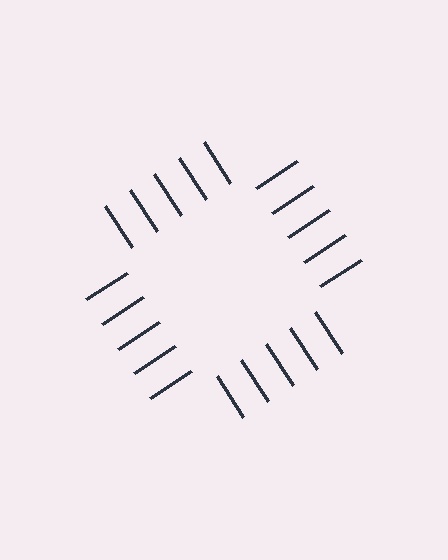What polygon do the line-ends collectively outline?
An illusory square — the line segments terminate on its edges but no continuous stroke is drawn.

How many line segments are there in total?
20 — 5 along each of the 4 edges.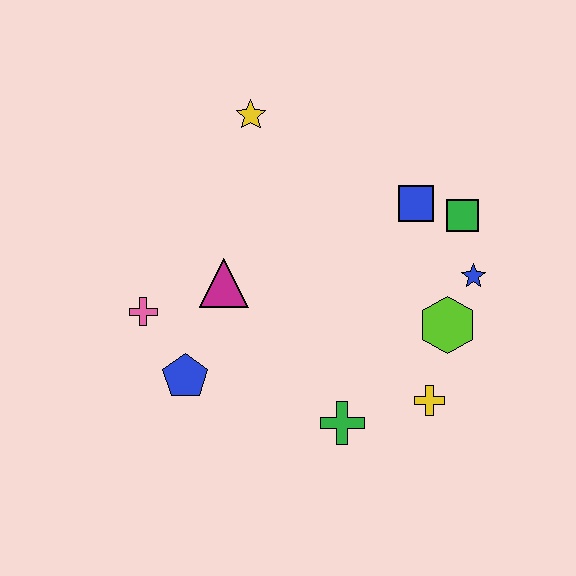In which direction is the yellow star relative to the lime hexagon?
The yellow star is above the lime hexagon.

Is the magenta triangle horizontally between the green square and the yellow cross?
No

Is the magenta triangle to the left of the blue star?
Yes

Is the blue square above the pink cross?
Yes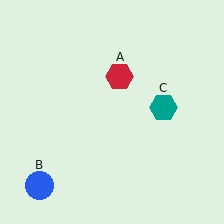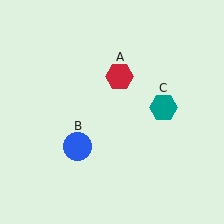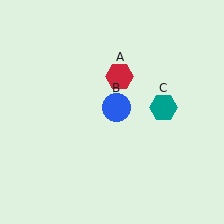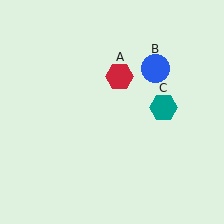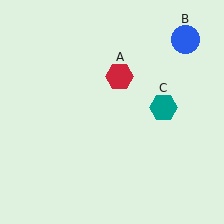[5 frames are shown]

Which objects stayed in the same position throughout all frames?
Red hexagon (object A) and teal hexagon (object C) remained stationary.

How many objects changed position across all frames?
1 object changed position: blue circle (object B).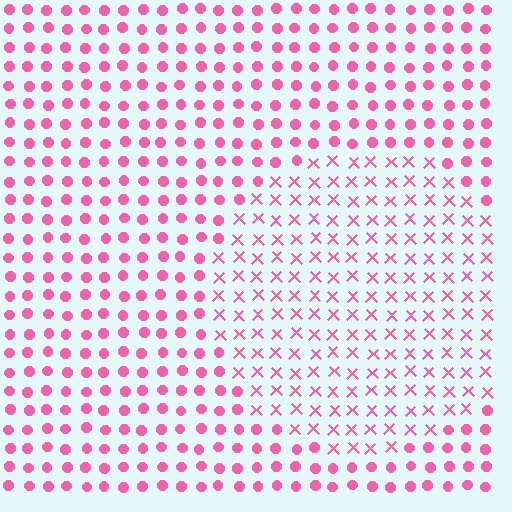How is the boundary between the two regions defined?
The boundary is defined by a change in element shape: X marks inside vs. circles outside. All elements share the same color and spacing.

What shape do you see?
I see a circle.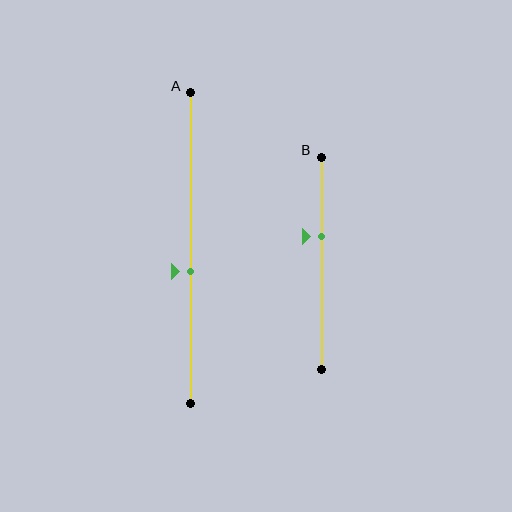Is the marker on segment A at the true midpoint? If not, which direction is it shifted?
No, the marker on segment A is shifted downward by about 7% of the segment length.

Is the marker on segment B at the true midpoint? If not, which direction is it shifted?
No, the marker on segment B is shifted upward by about 13% of the segment length.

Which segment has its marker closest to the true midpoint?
Segment A has its marker closest to the true midpoint.